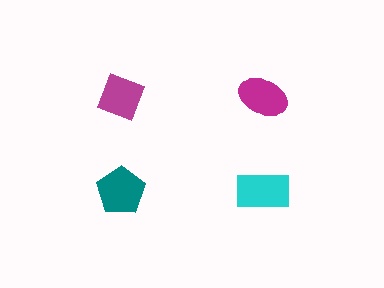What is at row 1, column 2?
A magenta ellipse.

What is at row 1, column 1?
A magenta diamond.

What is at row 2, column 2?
A cyan rectangle.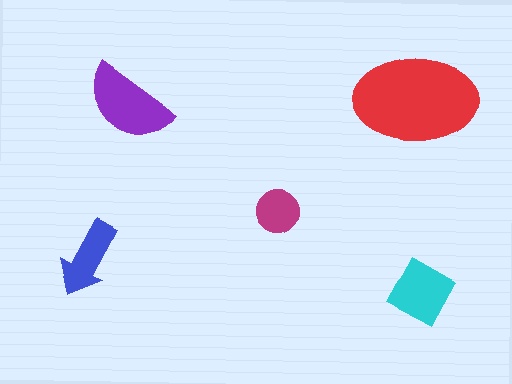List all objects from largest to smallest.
The red ellipse, the purple semicircle, the cyan diamond, the blue arrow, the magenta circle.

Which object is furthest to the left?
The blue arrow is leftmost.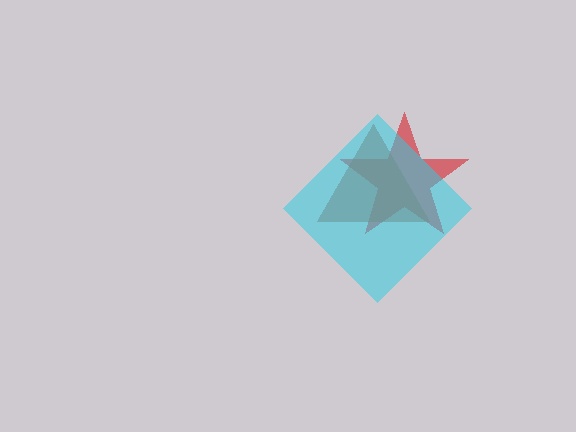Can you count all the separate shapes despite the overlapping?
Yes, there are 3 separate shapes.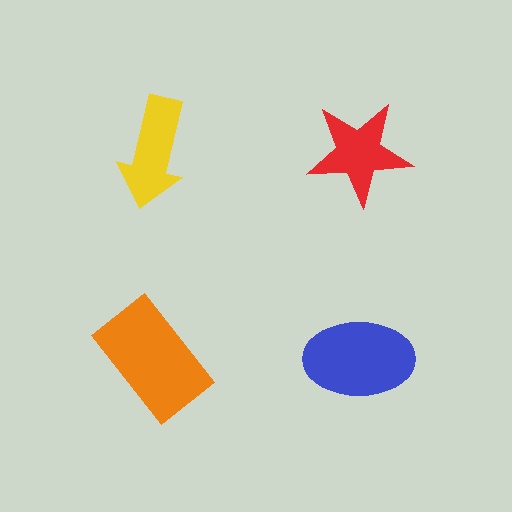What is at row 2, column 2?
A blue ellipse.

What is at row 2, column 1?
An orange rectangle.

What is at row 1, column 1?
A yellow arrow.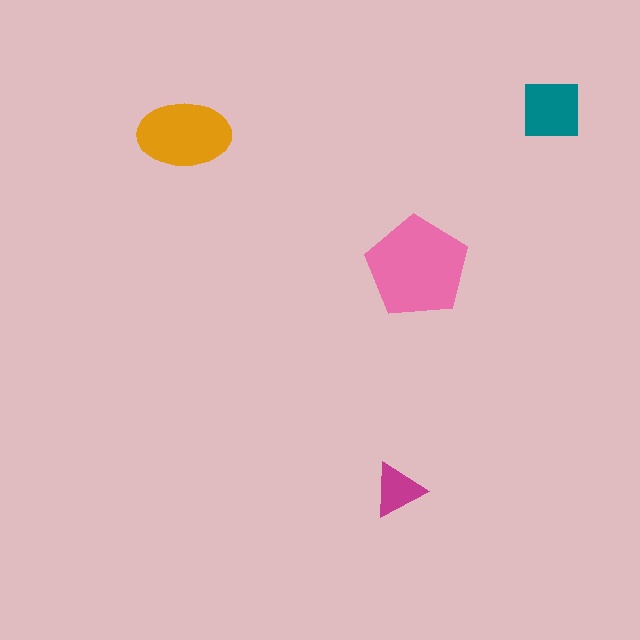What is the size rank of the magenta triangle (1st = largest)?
4th.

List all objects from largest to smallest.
The pink pentagon, the orange ellipse, the teal square, the magenta triangle.